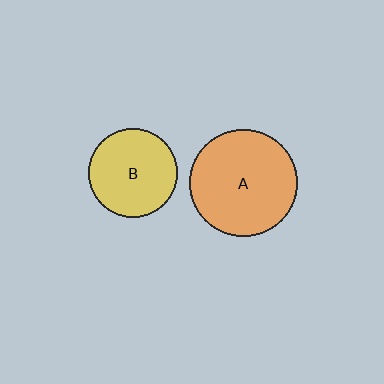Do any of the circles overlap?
No, none of the circles overlap.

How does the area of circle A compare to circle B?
Approximately 1.5 times.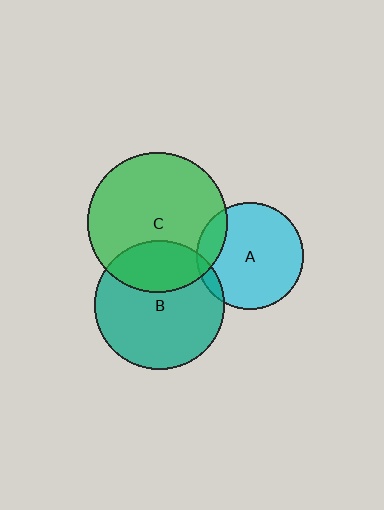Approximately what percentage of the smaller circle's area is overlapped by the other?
Approximately 5%.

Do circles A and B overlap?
Yes.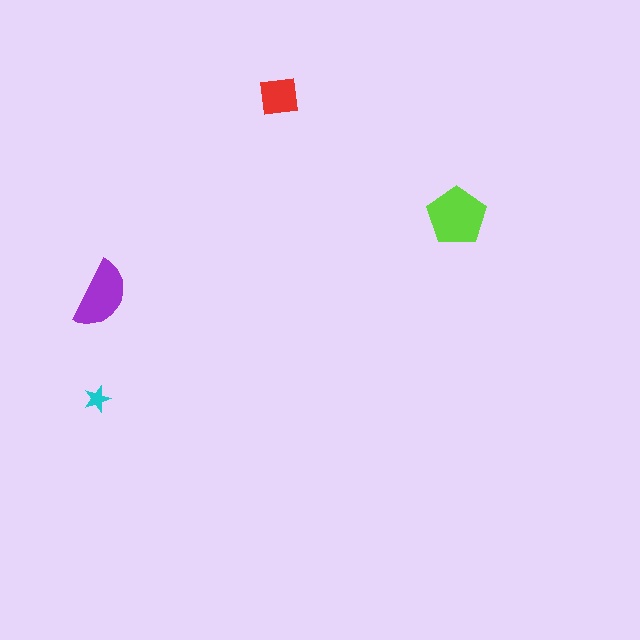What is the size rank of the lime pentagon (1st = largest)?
1st.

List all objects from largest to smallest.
The lime pentagon, the purple semicircle, the red square, the cyan star.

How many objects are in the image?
There are 4 objects in the image.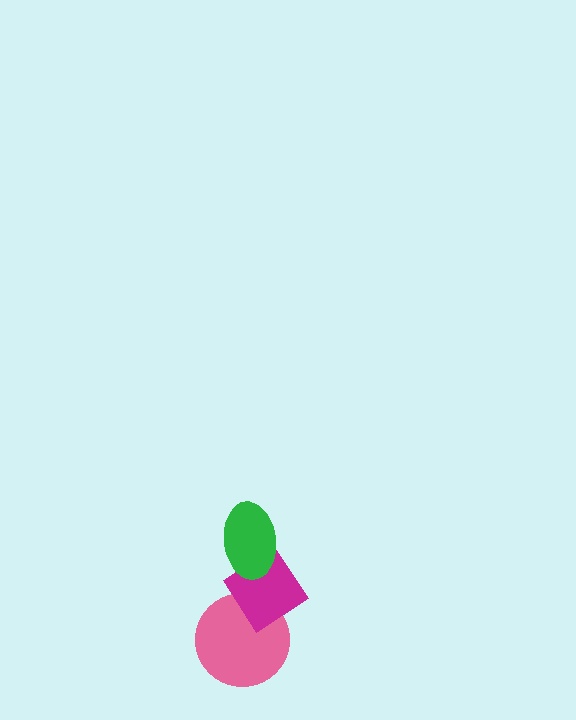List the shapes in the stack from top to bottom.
From top to bottom: the green ellipse, the magenta diamond, the pink circle.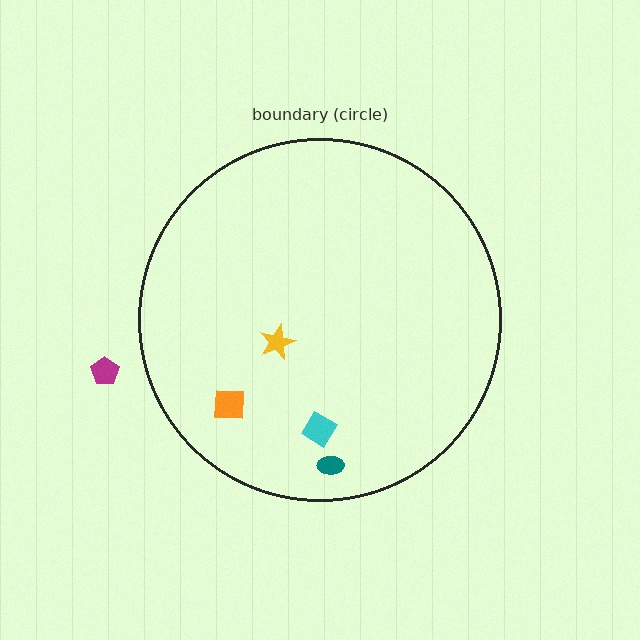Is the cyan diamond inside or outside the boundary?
Inside.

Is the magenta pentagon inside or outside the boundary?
Outside.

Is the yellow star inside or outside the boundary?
Inside.